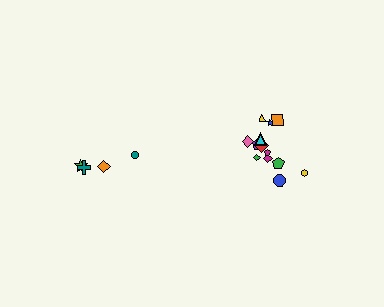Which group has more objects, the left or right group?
The right group.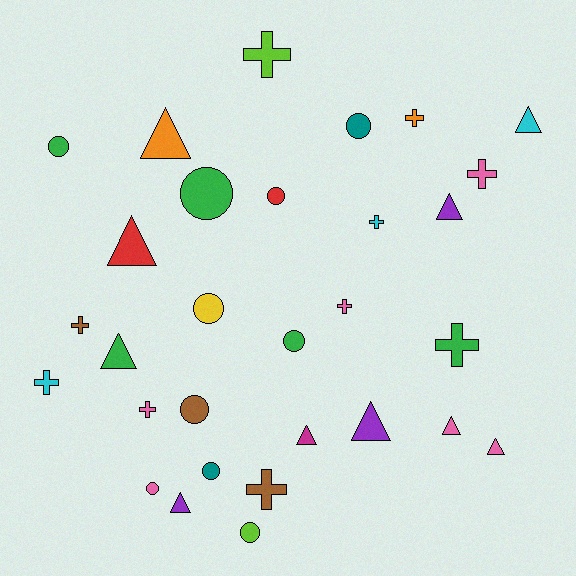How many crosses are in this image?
There are 10 crosses.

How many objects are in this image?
There are 30 objects.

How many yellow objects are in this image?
There is 1 yellow object.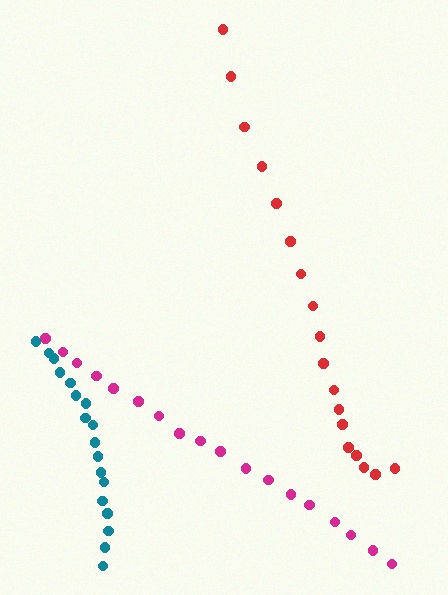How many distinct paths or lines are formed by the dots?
There are 3 distinct paths.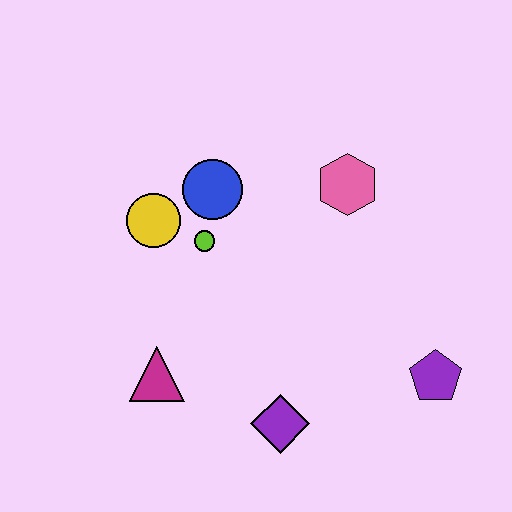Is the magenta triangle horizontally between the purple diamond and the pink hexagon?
No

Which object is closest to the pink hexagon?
The blue circle is closest to the pink hexagon.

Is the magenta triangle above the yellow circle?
No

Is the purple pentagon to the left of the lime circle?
No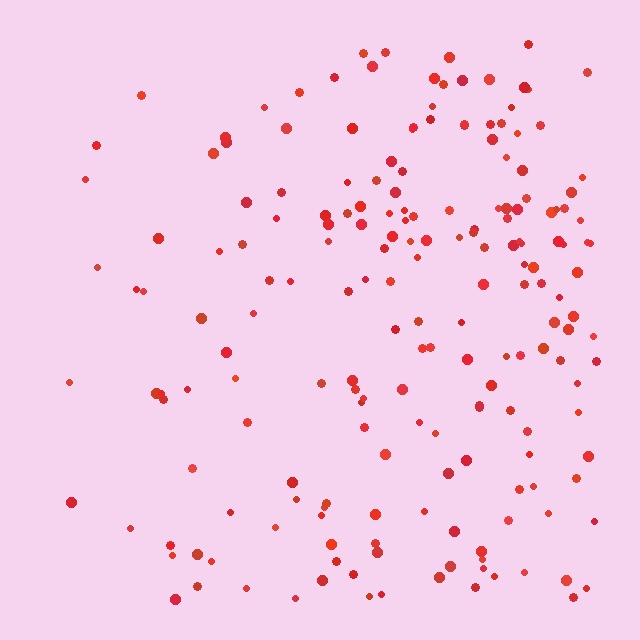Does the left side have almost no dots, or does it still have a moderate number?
Still a moderate number, just noticeably fewer than the right.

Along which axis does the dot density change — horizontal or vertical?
Horizontal.